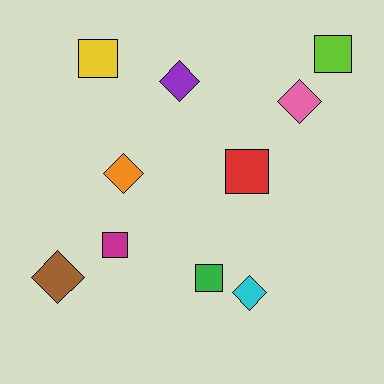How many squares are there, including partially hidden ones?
There are 5 squares.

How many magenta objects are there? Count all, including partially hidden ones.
There is 1 magenta object.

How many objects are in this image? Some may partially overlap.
There are 10 objects.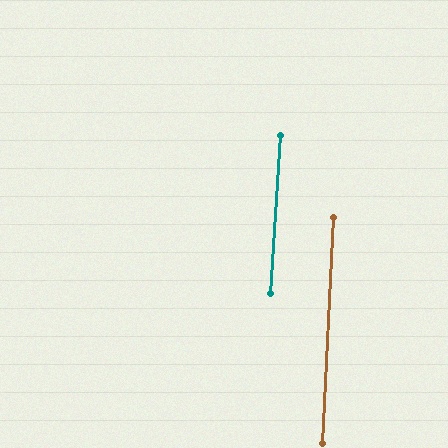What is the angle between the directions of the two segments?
Approximately 1 degree.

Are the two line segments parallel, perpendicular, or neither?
Parallel — their directions differ by only 0.9°.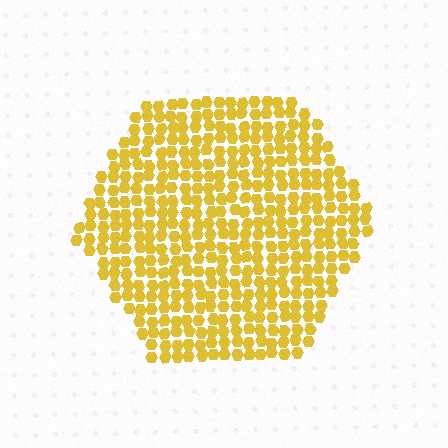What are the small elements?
The small elements are hexagons.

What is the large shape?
The large shape is a hexagon.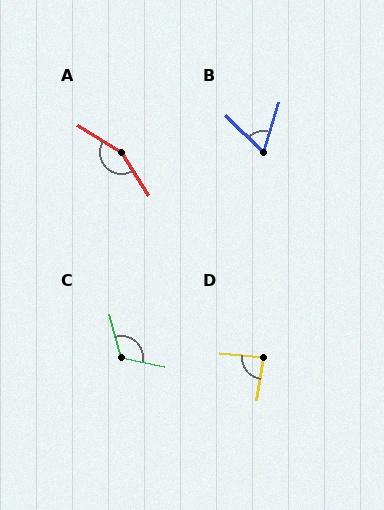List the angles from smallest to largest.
B (62°), D (88°), C (117°), A (154°).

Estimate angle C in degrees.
Approximately 117 degrees.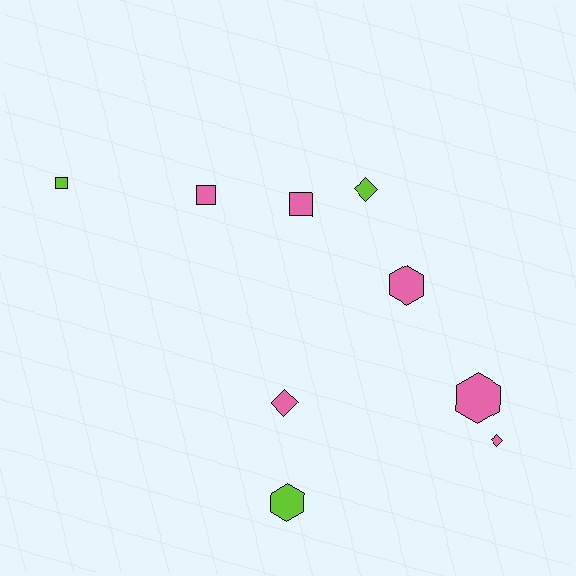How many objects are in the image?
There are 9 objects.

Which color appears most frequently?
Pink, with 6 objects.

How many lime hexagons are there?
There is 1 lime hexagon.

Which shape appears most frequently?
Hexagon, with 3 objects.